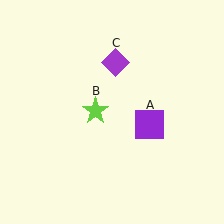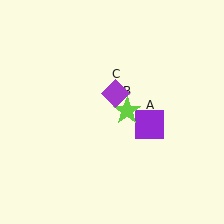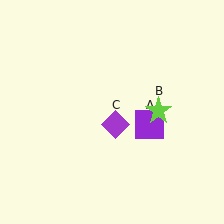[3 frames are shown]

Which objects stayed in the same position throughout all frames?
Purple square (object A) remained stationary.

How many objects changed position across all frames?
2 objects changed position: lime star (object B), purple diamond (object C).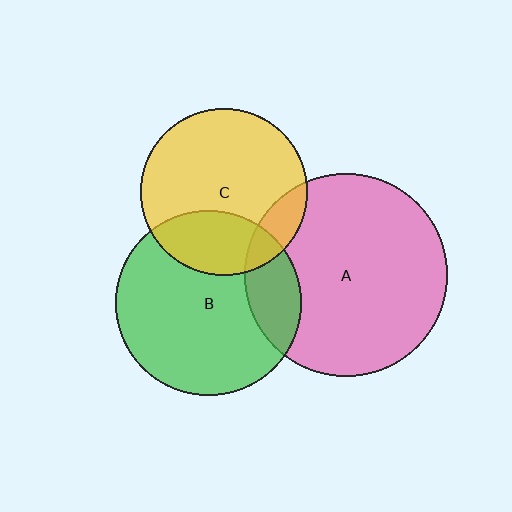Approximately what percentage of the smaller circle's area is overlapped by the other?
Approximately 20%.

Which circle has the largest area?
Circle A (pink).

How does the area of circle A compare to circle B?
Approximately 1.2 times.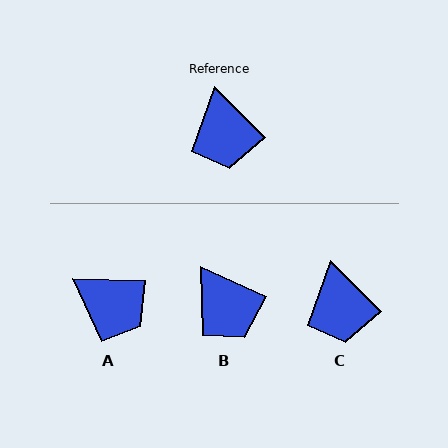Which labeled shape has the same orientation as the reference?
C.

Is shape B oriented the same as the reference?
No, it is off by about 21 degrees.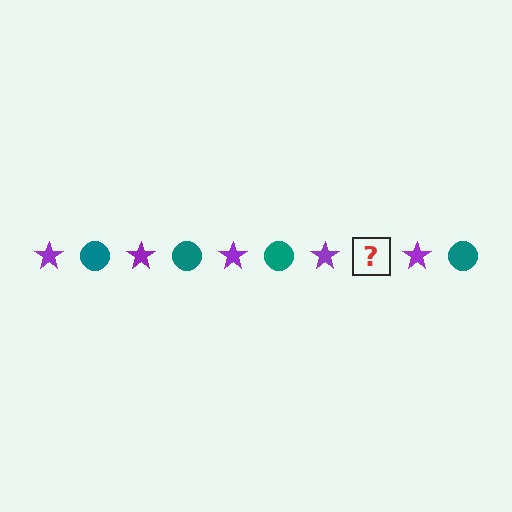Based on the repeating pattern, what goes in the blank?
The blank should be a teal circle.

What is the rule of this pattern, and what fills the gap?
The rule is that the pattern alternates between purple star and teal circle. The gap should be filled with a teal circle.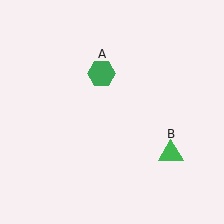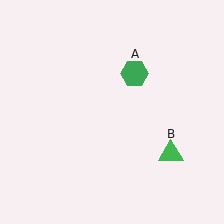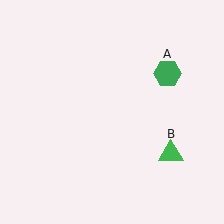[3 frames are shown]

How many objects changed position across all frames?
1 object changed position: green hexagon (object A).